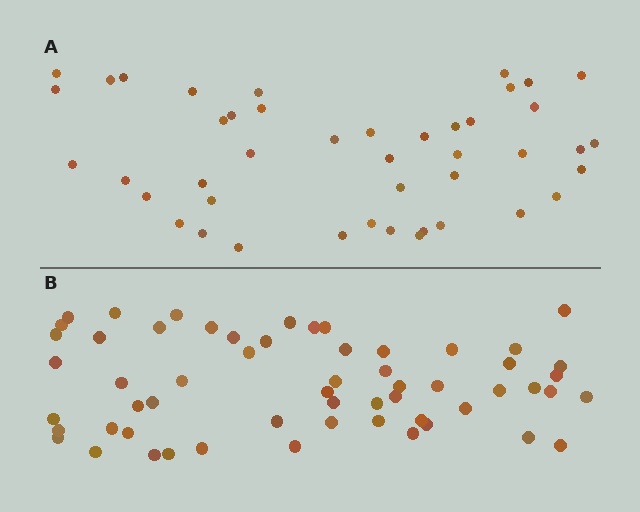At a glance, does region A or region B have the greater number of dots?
Region B (the bottom region) has more dots.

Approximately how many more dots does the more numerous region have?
Region B has approximately 15 more dots than region A.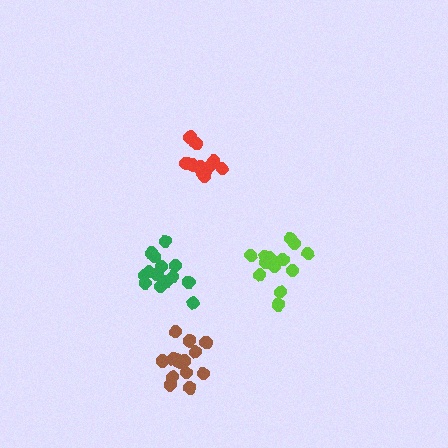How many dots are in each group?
Group 1: 14 dots, Group 2: 13 dots, Group 3: 14 dots, Group 4: 15 dots (56 total).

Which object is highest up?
The red cluster is topmost.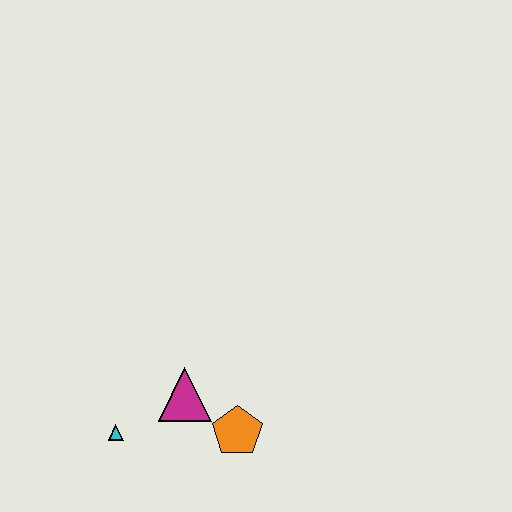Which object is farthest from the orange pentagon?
The cyan triangle is farthest from the orange pentagon.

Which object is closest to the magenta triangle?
The orange pentagon is closest to the magenta triangle.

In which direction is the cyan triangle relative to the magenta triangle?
The cyan triangle is to the left of the magenta triangle.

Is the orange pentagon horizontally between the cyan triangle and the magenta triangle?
No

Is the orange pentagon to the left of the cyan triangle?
No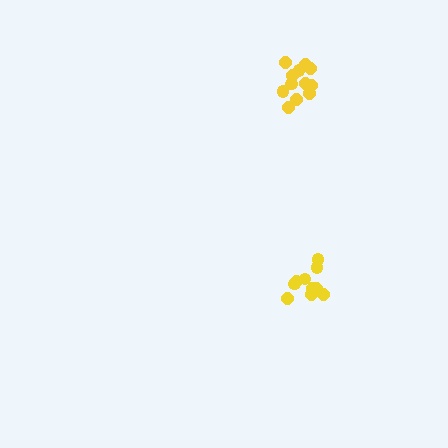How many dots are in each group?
Group 1: 10 dots, Group 2: 12 dots (22 total).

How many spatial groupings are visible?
There are 2 spatial groupings.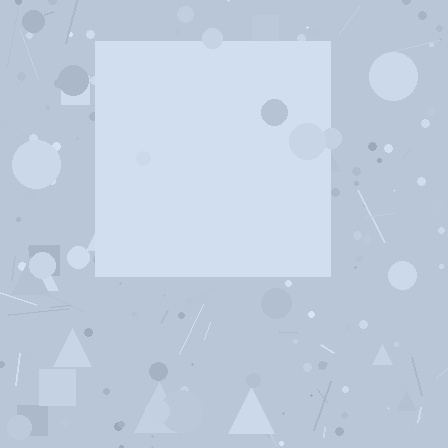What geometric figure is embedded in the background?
A square is embedded in the background.